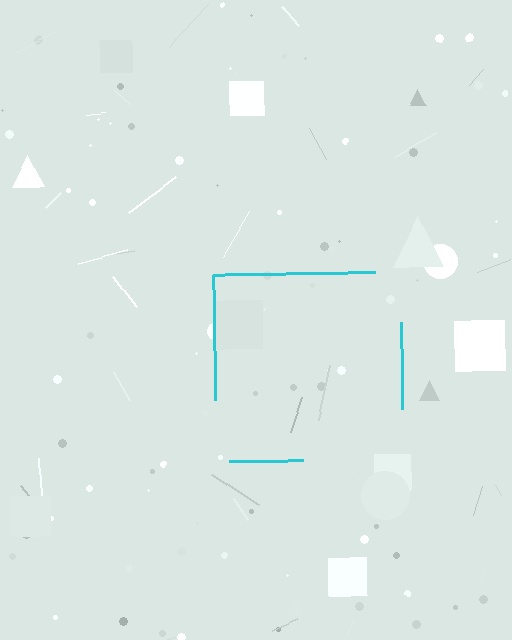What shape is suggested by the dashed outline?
The dashed outline suggests a square.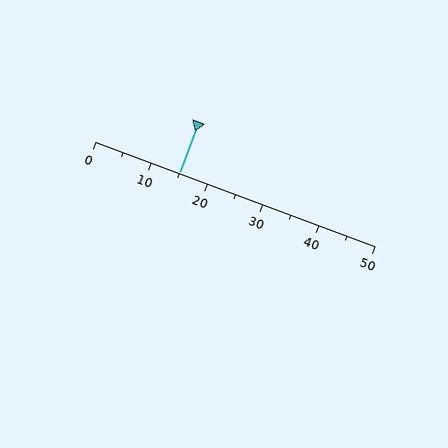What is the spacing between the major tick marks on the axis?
The major ticks are spaced 10 apart.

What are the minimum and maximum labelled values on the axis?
The axis runs from 0 to 50.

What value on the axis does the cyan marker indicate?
The marker indicates approximately 15.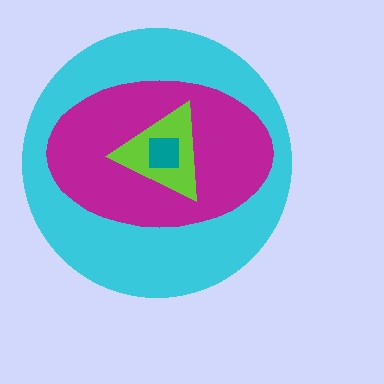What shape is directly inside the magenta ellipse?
The lime triangle.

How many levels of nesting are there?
4.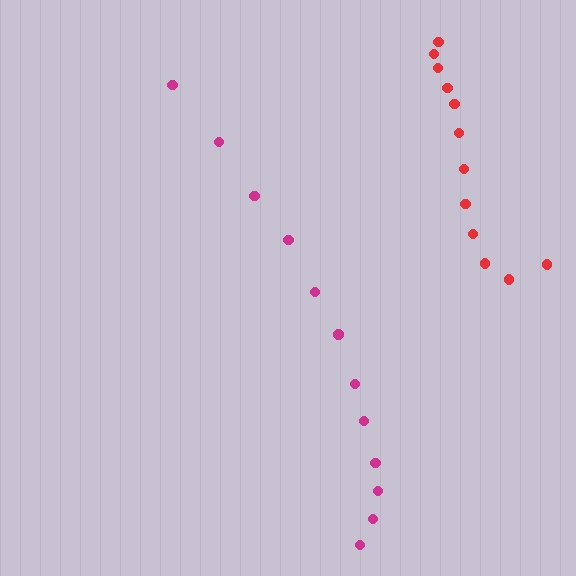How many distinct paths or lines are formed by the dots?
There are 2 distinct paths.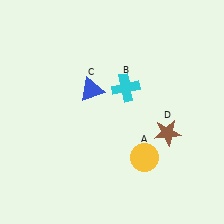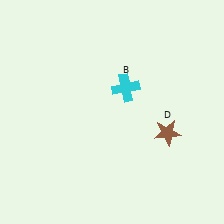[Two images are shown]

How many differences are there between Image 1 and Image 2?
There are 2 differences between the two images.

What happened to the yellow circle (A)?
The yellow circle (A) was removed in Image 2. It was in the bottom-right area of Image 1.